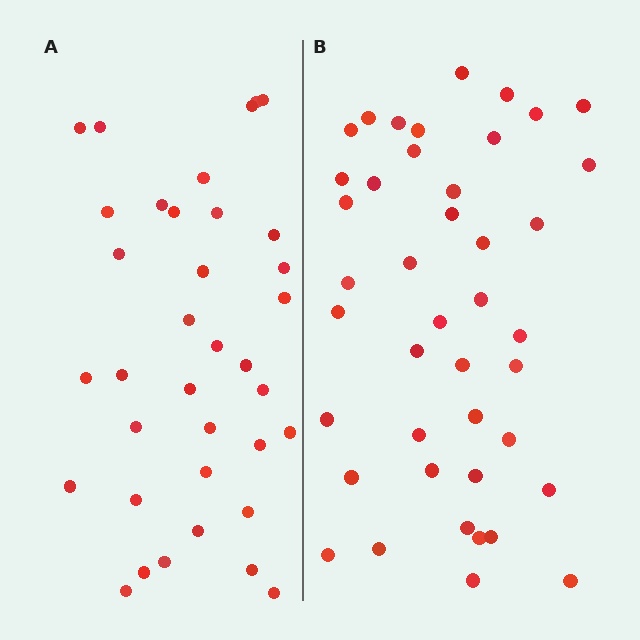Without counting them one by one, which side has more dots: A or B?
Region B (the right region) has more dots.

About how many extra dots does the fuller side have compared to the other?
Region B has about 6 more dots than region A.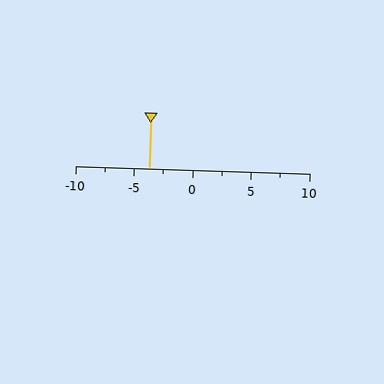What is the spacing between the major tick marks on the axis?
The major ticks are spaced 5 apart.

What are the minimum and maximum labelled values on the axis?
The axis runs from -10 to 10.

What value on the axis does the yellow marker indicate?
The marker indicates approximately -3.8.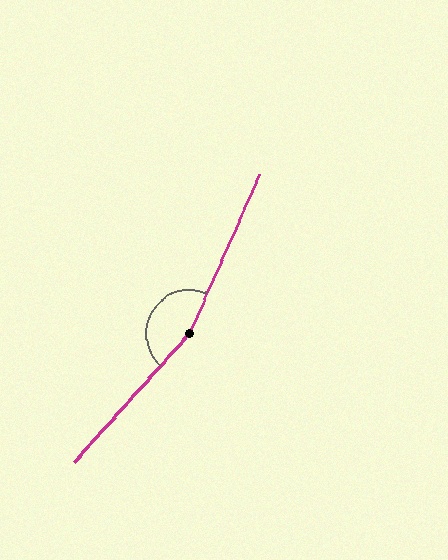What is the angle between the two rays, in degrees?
Approximately 162 degrees.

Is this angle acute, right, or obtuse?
It is obtuse.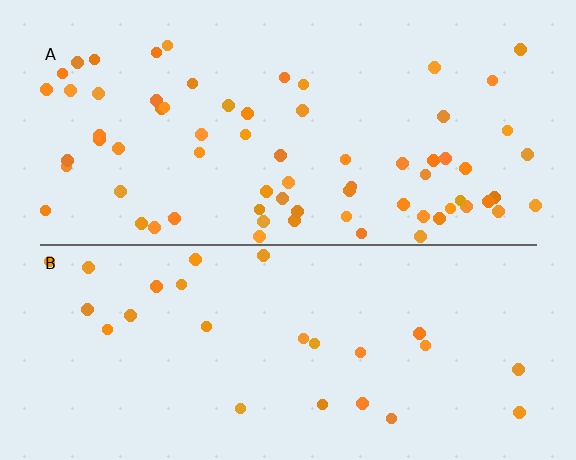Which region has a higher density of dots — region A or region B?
A (the top).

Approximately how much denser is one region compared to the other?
Approximately 2.7× — region A over region B.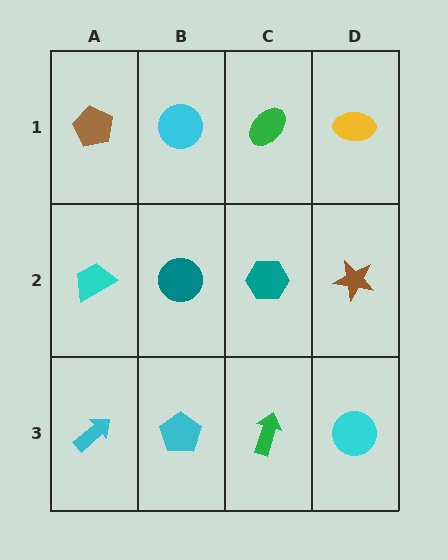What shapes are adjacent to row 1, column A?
A cyan trapezoid (row 2, column A), a cyan circle (row 1, column B).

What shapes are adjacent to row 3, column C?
A teal hexagon (row 2, column C), a cyan pentagon (row 3, column B), a cyan circle (row 3, column D).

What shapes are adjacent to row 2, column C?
A green ellipse (row 1, column C), a green arrow (row 3, column C), a teal circle (row 2, column B), a brown star (row 2, column D).